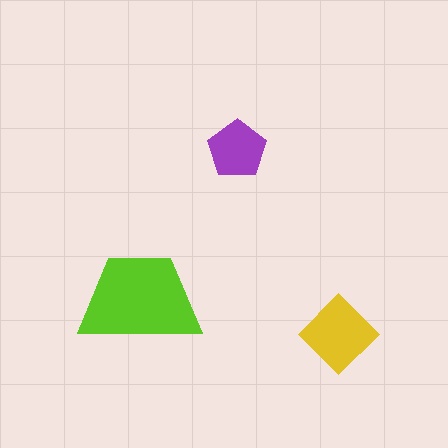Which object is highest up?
The purple pentagon is topmost.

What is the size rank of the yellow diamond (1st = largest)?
2nd.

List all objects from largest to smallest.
The lime trapezoid, the yellow diamond, the purple pentagon.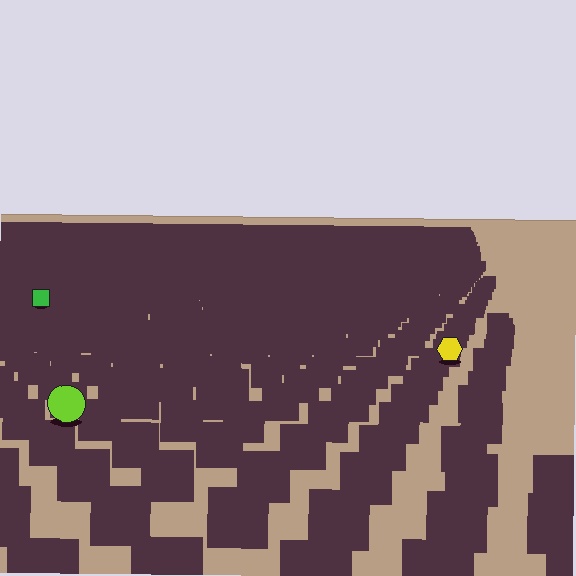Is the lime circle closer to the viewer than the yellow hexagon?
Yes. The lime circle is closer — you can tell from the texture gradient: the ground texture is coarser near it.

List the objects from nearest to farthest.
From nearest to farthest: the lime circle, the yellow hexagon, the green square.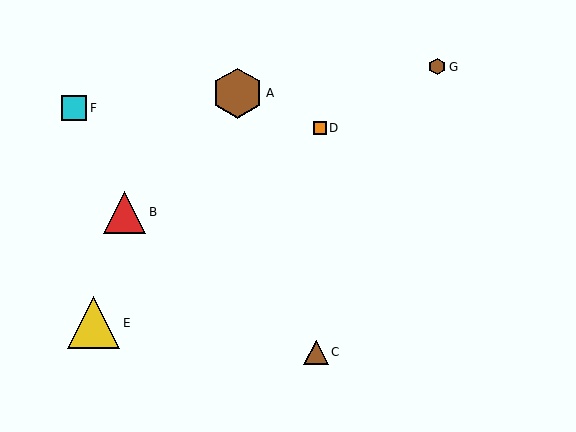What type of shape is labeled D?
Shape D is an orange square.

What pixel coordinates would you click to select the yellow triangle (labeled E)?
Click at (94, 323) to select the yellow triangle E.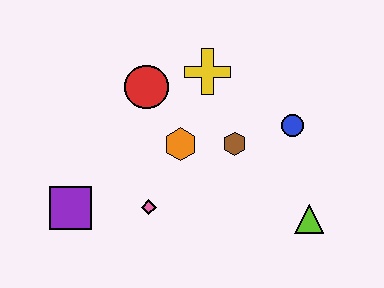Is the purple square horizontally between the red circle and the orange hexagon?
No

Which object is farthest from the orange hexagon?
The lime triangle is farthest from the orange hexagon.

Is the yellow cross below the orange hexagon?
No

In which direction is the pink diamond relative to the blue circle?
The pink diamond is to the left of the blue circle.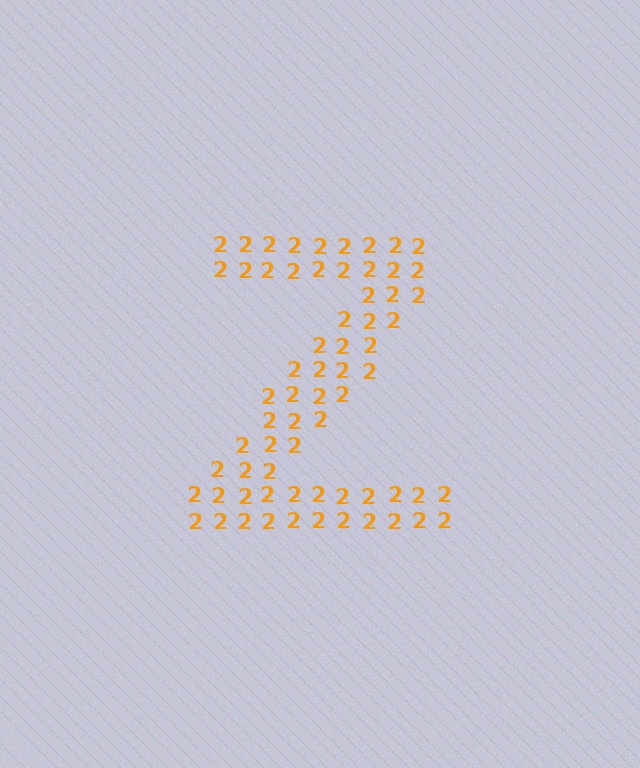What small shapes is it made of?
It is made of small digit 2's.